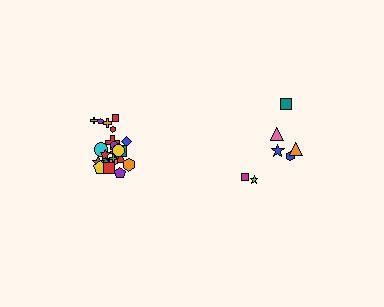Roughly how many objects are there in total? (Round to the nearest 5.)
Roughly 30 objects in total.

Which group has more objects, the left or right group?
The left group.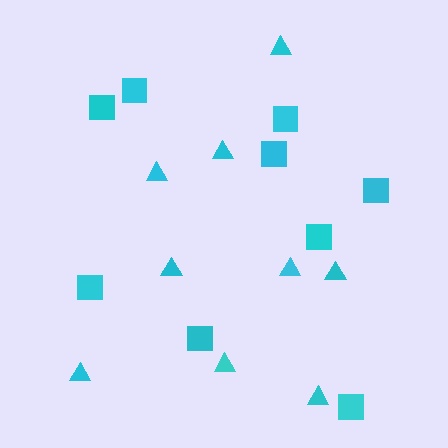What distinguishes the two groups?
There are 2 groups: one group of triangles (9) and one group of squares (9).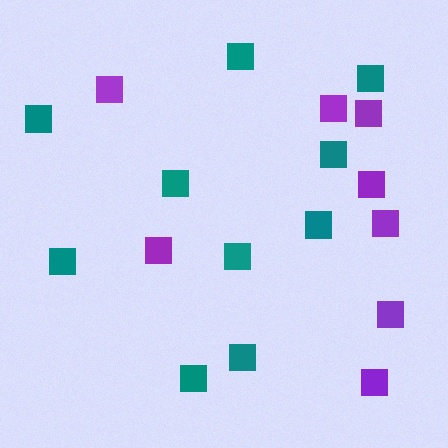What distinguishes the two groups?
There are 2 groups: one group of teal squares (10) and one group of purple squares (8).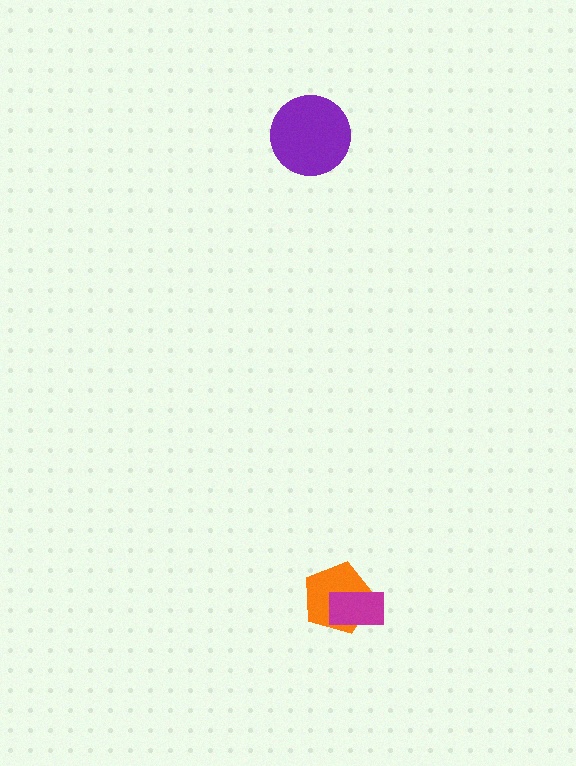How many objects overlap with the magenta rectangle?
1 object overlaps with the magenta rectangle.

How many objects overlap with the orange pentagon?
1 object overlaps with the orange pentagon.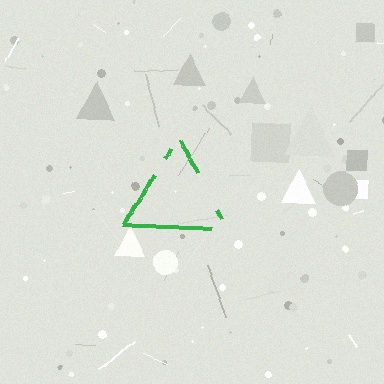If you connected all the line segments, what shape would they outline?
They would outline a triangle.